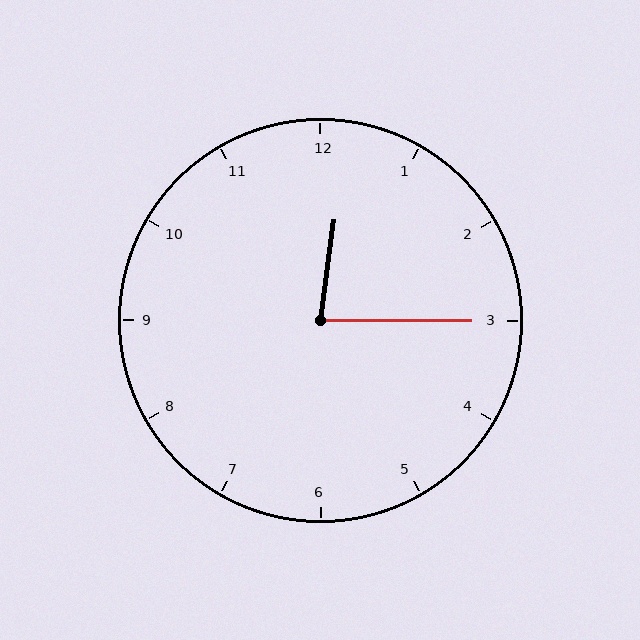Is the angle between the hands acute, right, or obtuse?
It is acute.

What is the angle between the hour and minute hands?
Approximately 82 degrees.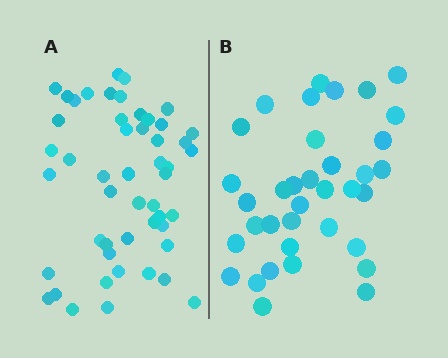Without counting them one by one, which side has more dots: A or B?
Region A (the left region) has more dots.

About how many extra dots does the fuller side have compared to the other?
Region A has approximately 15 more dots than region B.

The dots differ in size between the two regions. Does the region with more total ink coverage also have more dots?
No. Region B has more total ink coverage because its dots are larger, but region A actually contains more individual dots. Total area can be misleading — the number of items is what matters here.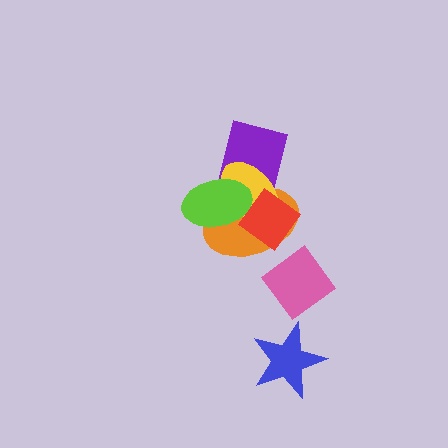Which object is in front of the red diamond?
The lime ellipse is in front of the red diamond.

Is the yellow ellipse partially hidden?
Yes, it is partially covered by another shape.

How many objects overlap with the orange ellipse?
4 objects overlap with the orange ellipse.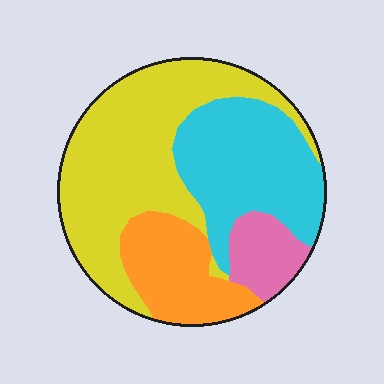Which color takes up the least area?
Pink, at roughly 10%.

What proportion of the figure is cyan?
Cyan takes up about one quarter (1/4) of the figure.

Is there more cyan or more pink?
Cyan.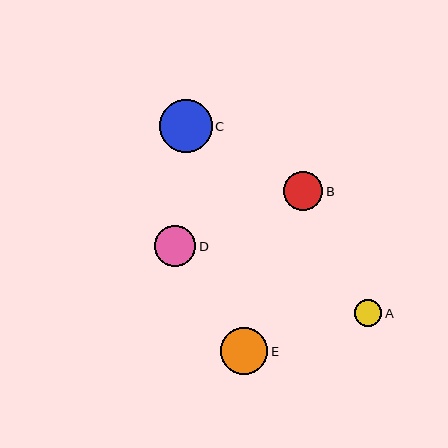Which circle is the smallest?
Circle A is the smallest with a size of approximately 28 pixels.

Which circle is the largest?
Circle C is the largest with a size of approximately 53 pixels.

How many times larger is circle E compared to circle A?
Circle E is approximately 1.7 times the size of circle A.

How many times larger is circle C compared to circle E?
Circle C is approximately 1.1 times the size of circle E.